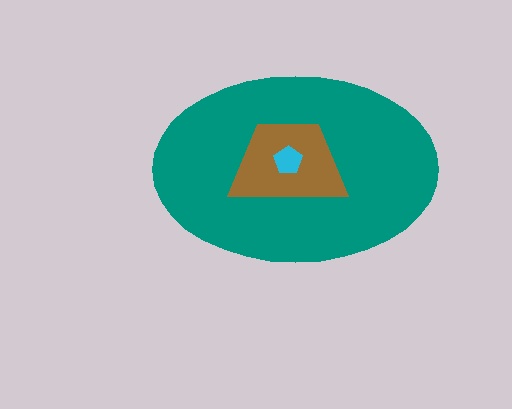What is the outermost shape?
The teal ellipse.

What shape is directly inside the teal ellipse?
The brown trapezoid.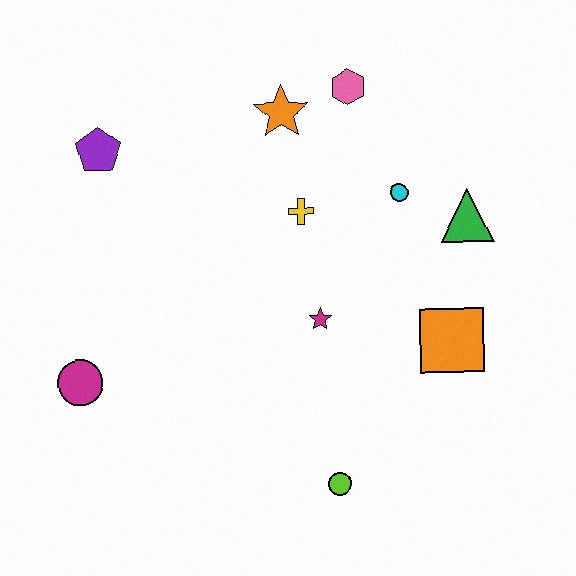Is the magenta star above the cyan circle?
No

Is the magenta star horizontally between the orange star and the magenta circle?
No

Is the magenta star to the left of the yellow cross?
No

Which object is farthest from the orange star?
The lime circle is farthest from the orange star.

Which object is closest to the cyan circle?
The green triangle is closest to the cyan circle.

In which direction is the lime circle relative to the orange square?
The lime circle is below the orange square.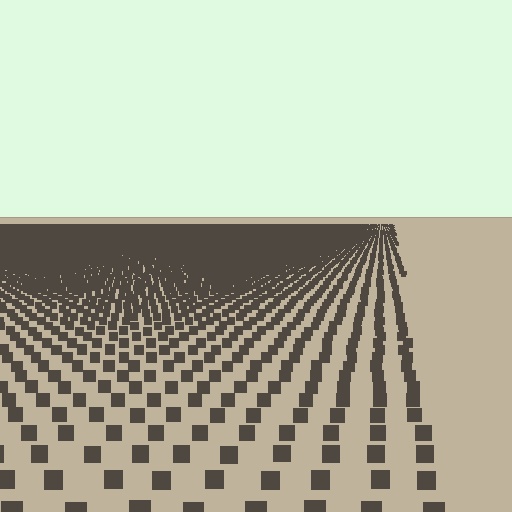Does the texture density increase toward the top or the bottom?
Density increases toward the top.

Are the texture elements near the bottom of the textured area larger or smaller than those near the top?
Larger. Near the bottom, elements are closer to the viewer and appear at a bigger on-screen size.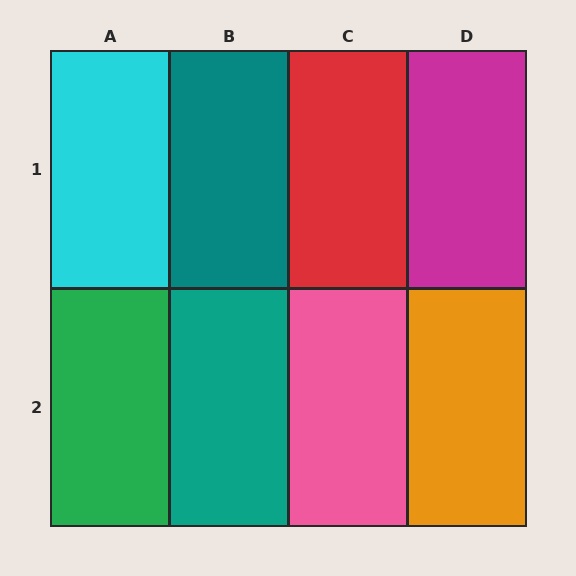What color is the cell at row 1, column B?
Teal.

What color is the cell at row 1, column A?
Cyan.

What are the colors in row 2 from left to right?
Green, teal, pink, orange.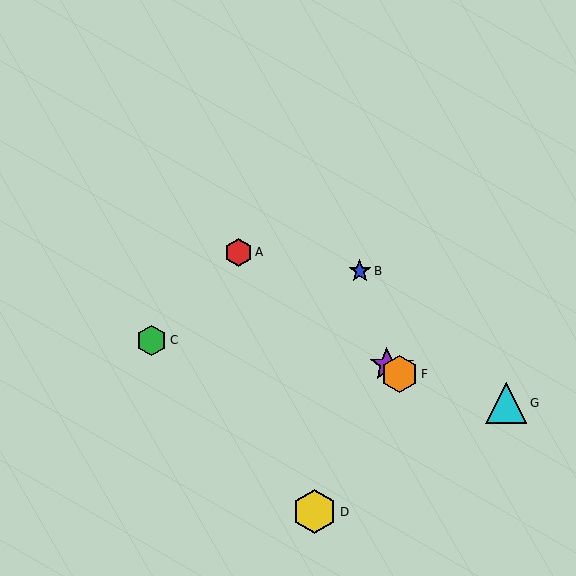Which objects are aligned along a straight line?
Objects A, E, F are aligned along a straight line.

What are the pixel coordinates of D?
Object D is at (315, 512).